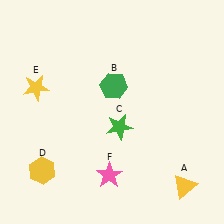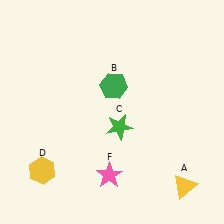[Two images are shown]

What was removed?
The yellow star (E) was removed in Image 2.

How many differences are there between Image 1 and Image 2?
There is 1 difference between the two images.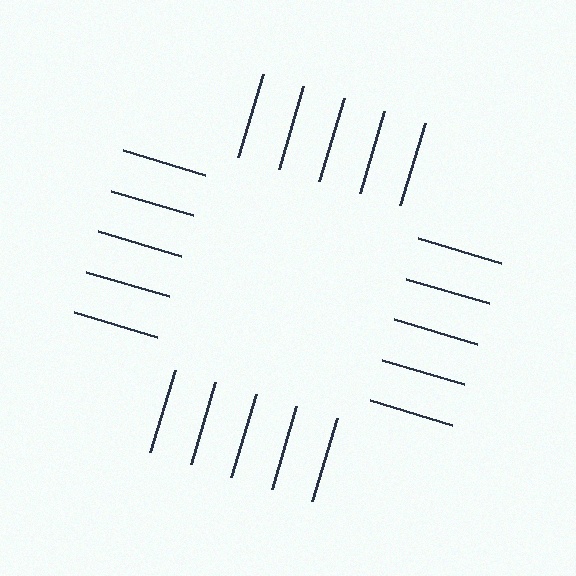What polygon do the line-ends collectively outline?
An illusory square — the line segments terminate on its edges but no continuous stroke is drawn.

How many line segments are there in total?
20 — 5 along each of the 4 edges.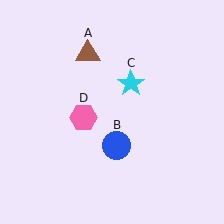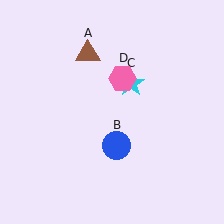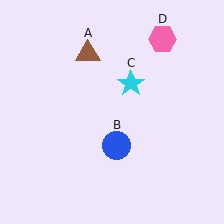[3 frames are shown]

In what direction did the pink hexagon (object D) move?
The pink hexagon (object D) moved up and to the right.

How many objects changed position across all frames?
1 object changed position: pink hexagon (object D).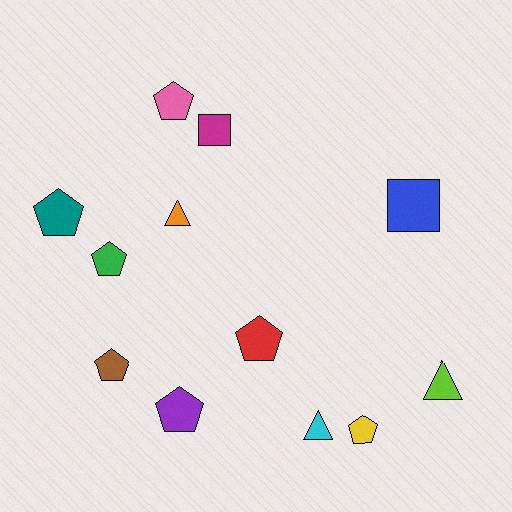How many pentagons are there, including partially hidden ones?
There are 7 pentagons.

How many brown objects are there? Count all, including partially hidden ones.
There is 1 brown object.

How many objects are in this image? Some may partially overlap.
There are 12 objects.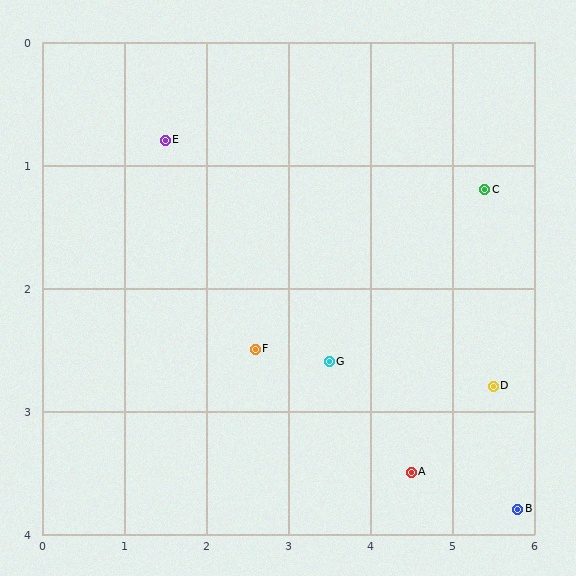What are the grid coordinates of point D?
Point D is at approximately (5.5, 2.8).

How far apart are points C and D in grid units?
Points C and D are about 1.6 grid units apart.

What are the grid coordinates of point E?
Point E is at approximately (1.5, 0.8).